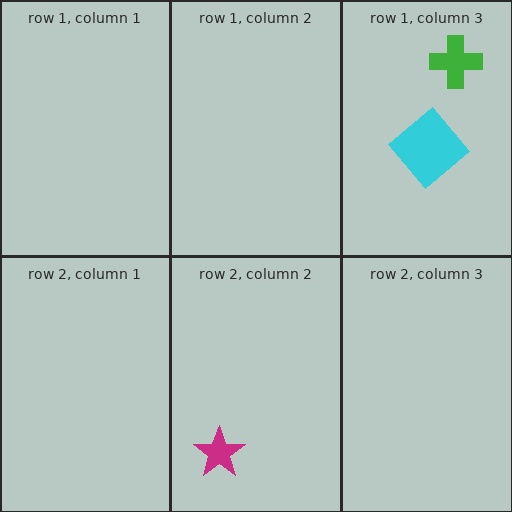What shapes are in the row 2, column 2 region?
The magenta star.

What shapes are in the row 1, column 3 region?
The green cross, the cyan diamond.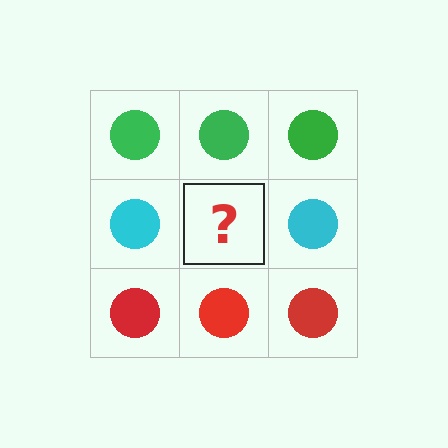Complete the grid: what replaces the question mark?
The question mark should be replaced with a cyan circle.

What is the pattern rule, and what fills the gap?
The rule is that each row has a consistent color. The gap should be filled with a cyan circle.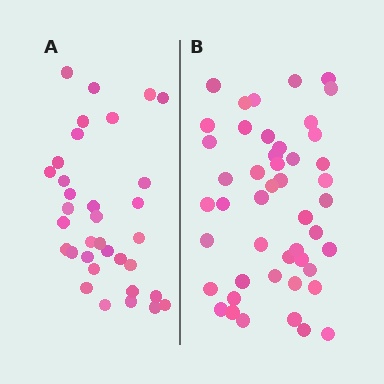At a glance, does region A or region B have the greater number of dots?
Region B (the right region) has more dots.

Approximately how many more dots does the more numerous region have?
Region B has approximately 15 more dots than region A.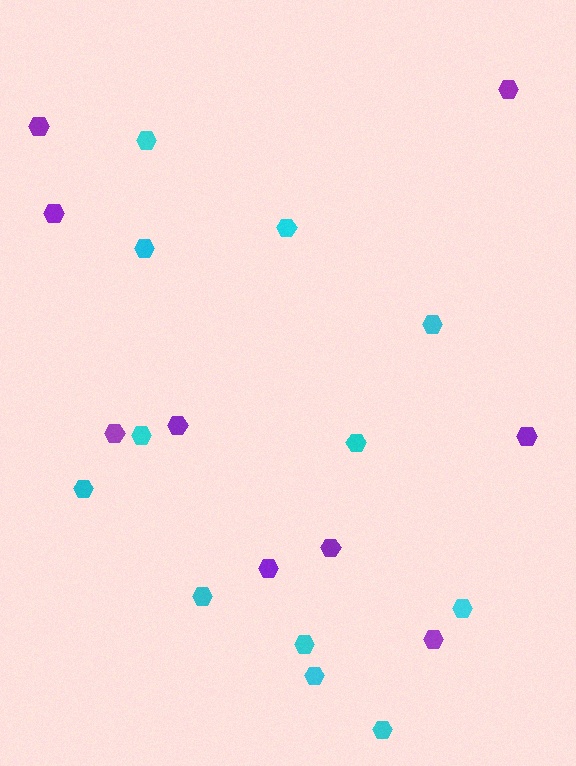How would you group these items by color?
There are 2 groups: one group of cyan hexagons (12) and one group of purple hexagons (9).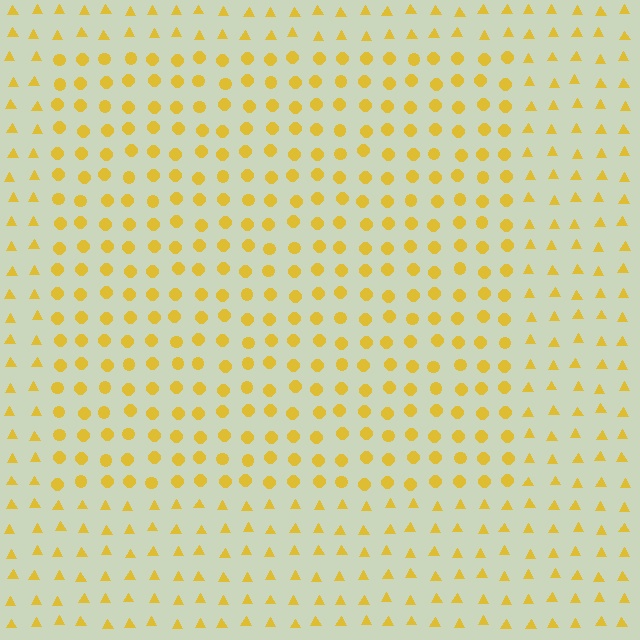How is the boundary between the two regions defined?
The boundary is defined by a change in element shape: circles inside vs. triangles outside. All elements share the same color and spacing.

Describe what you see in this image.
The image is filled with small yellow elements arranged in a uniform grid. A rectangle-shaped region contains circles, while the surrounding area contains triangles. The boundary is defined purely by the change in element shape.